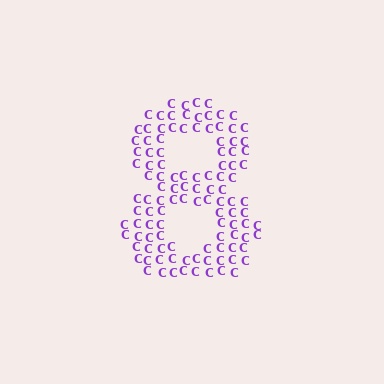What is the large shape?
The large shape is the digit 8.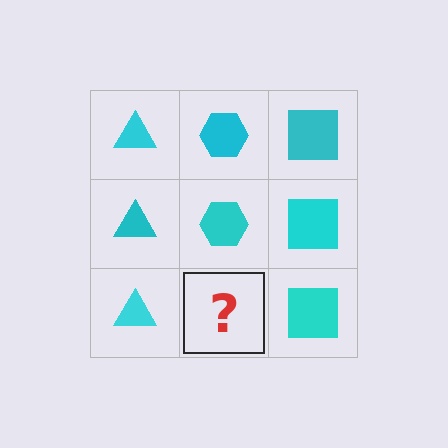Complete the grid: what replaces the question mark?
The question mark should be replaced with a cyan hexagon.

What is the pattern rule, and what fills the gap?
The rule is that each column has a consistent shape. The gap should be filled with a cyan hexagon.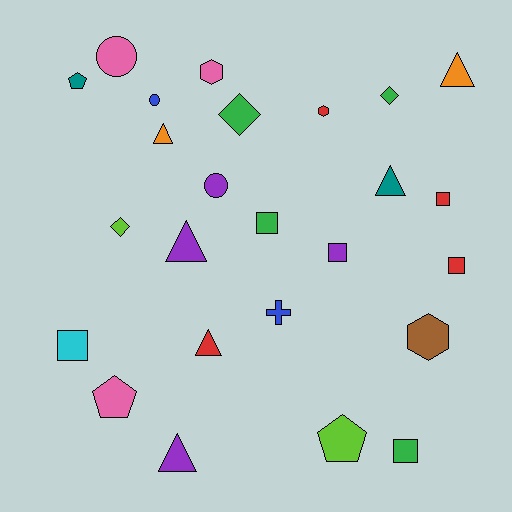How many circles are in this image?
There are 3 circles.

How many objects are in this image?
There are 25 objects.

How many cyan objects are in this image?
There is 1 cyan object.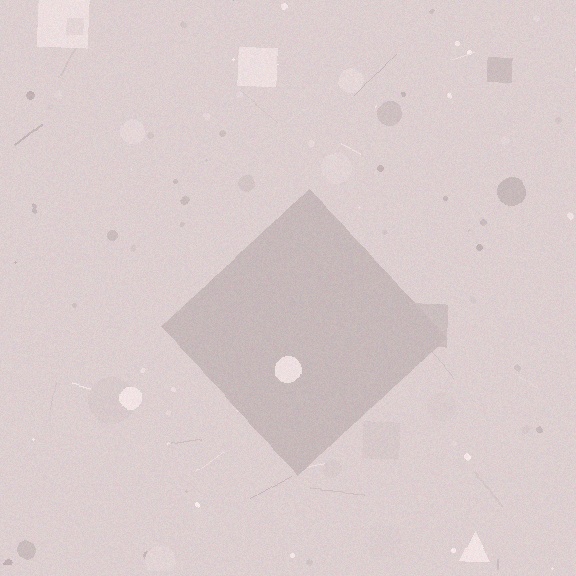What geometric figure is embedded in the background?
A diamond is embedded in the background.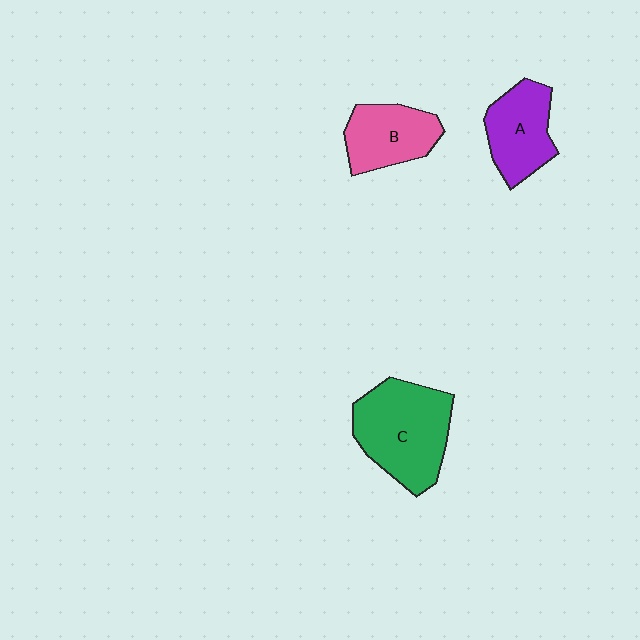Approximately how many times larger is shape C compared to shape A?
Approximately 1.5 times.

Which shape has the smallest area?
Shape B (pink).